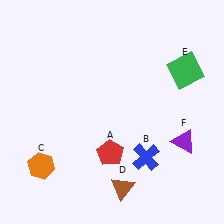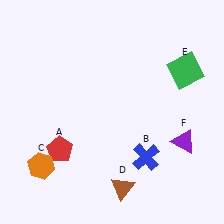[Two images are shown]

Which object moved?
The red pentagon (A) moved left.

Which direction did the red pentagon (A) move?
The red pentagon (A) moved left.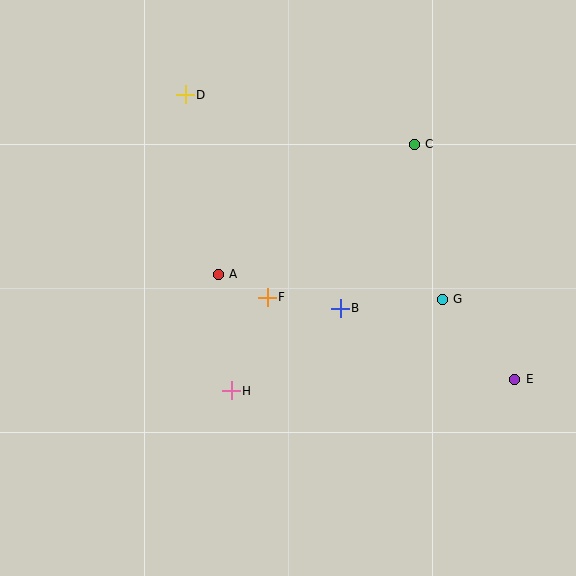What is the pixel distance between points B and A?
The distance between B and A is 126 pixels.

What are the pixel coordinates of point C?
Point C is at (414, 144).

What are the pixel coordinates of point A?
Point A is at (218, 274).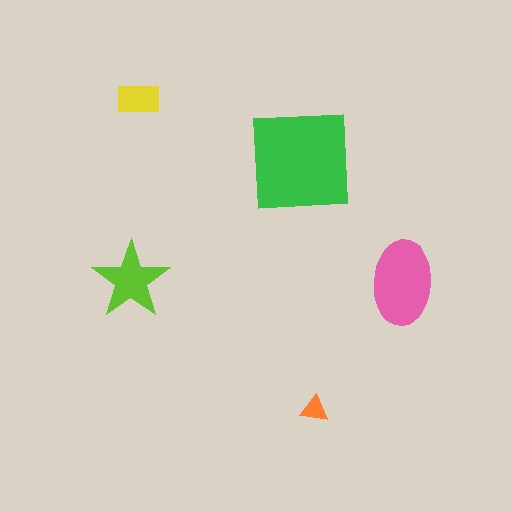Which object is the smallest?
The orange triangle.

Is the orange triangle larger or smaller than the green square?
Smaller.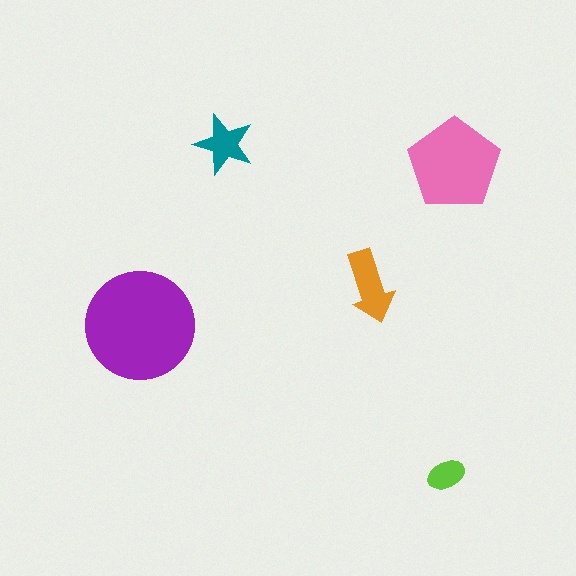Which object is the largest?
The purple circle.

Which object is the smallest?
The lime ellipse.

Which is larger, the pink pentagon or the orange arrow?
The pink pentagon.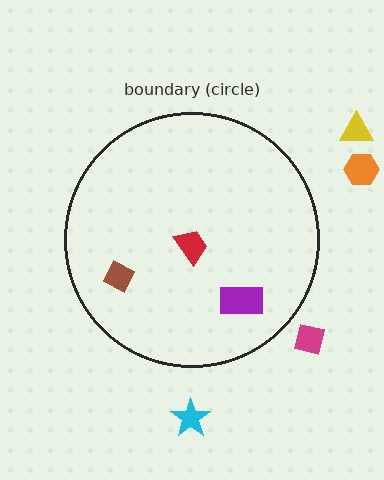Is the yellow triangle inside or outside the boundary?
Outside.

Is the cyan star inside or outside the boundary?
Outside.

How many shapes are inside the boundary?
3 inside, 4 outside.